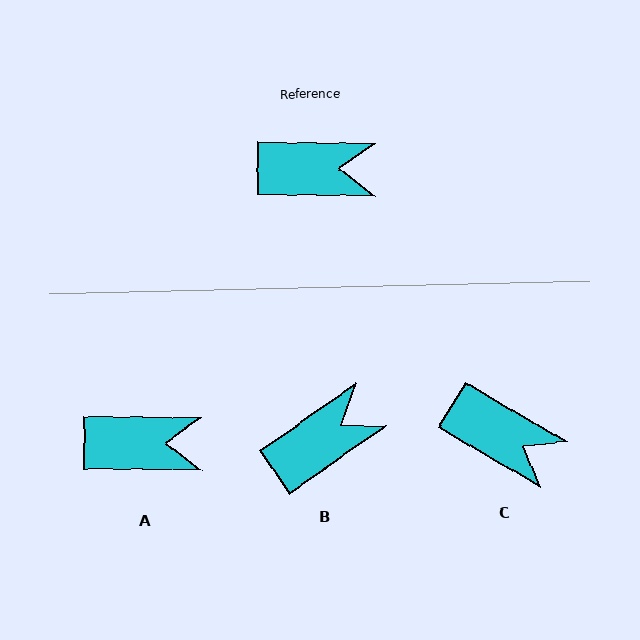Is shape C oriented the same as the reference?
No, it is off by about 30 degrees.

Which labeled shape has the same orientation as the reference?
A.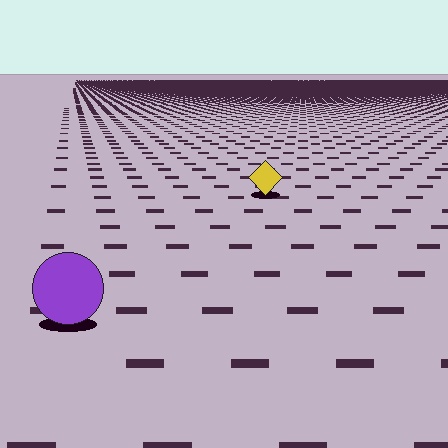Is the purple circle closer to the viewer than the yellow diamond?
Yes. The purple circle is closer — you can tell from the texture gradient: the ground texture is coarser near it.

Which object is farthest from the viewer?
The yellow diamond is farthest from the viewer. It appears smaller and the ground texture around it is denser.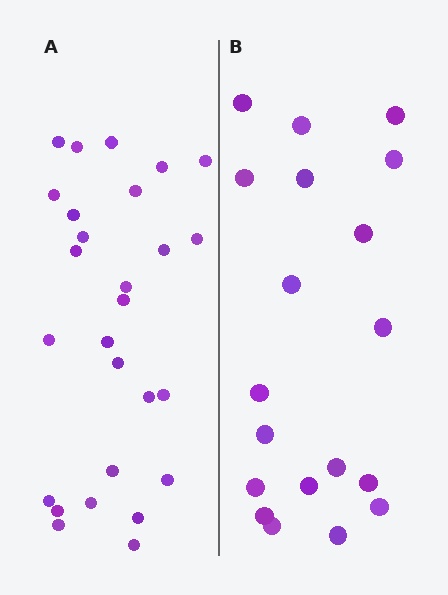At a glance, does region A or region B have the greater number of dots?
Region A (the left region) has more dots.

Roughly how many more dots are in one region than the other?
Region A has roughly 8 or so more dots than region B.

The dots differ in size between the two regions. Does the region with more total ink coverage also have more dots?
No. Region B has more total ink coverage because its dots are larger, but region A actually contains more individual dots. Total area can be misleading — the number of items is what matters here.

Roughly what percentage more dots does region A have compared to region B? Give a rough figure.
About 40% more.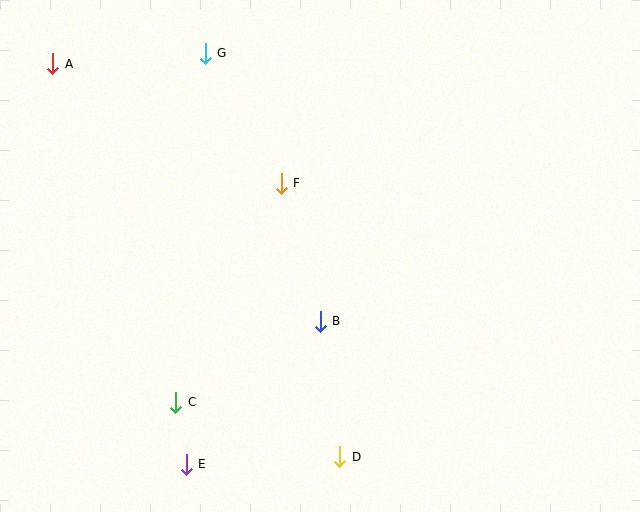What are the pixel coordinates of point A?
Point A is at (53, 64).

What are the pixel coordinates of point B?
Point B is at (320, 321).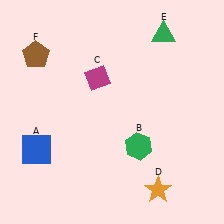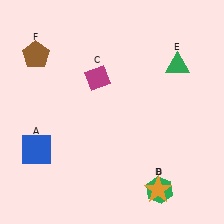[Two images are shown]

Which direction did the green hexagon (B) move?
The green hexagon (B) moved down.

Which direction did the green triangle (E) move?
The green triangle (E) moved down.